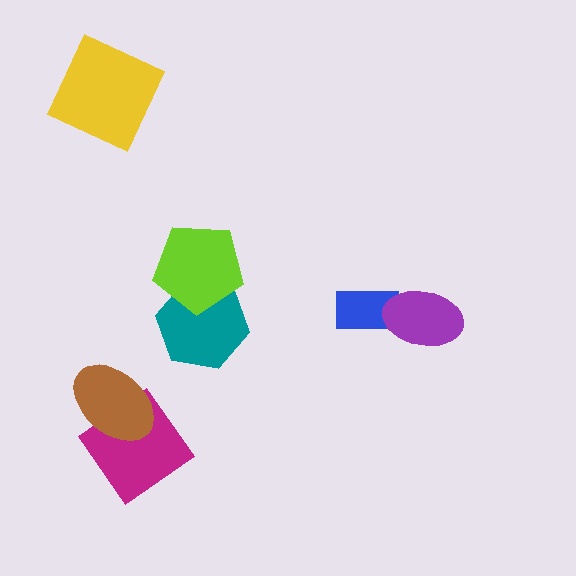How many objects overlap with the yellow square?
0 objects overlap with the yellow square.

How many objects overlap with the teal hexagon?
1 object overlaps with the teal hexagon.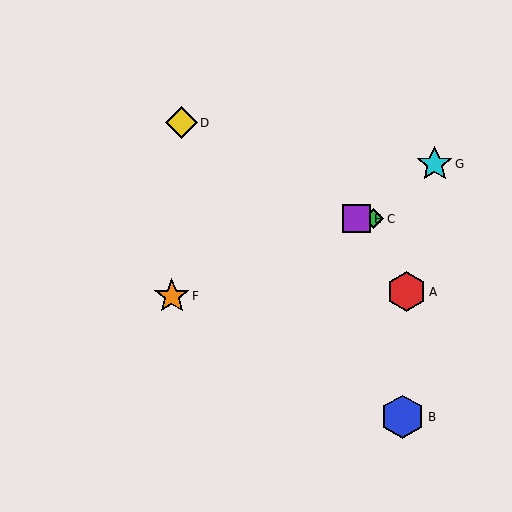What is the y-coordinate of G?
Object G is at y≈164.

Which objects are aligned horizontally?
Objects C, E are aligned horizontally.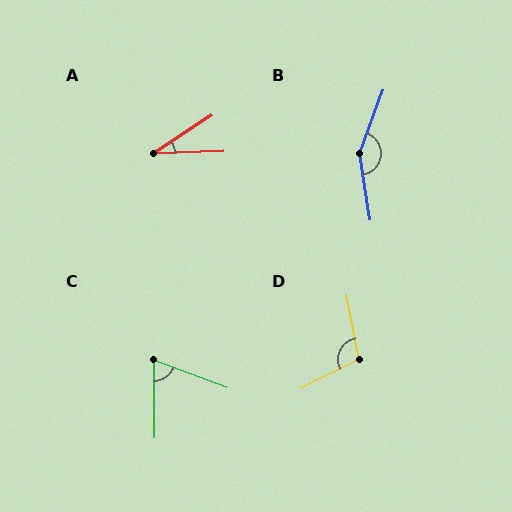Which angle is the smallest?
A, at approximately 31 degrees.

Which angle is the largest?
B, at approximately 151 degrees.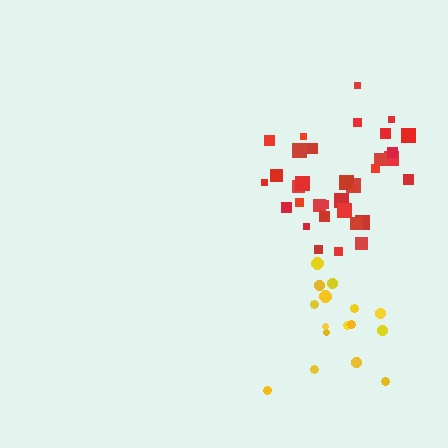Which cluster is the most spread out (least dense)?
Yellow.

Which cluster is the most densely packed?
Red.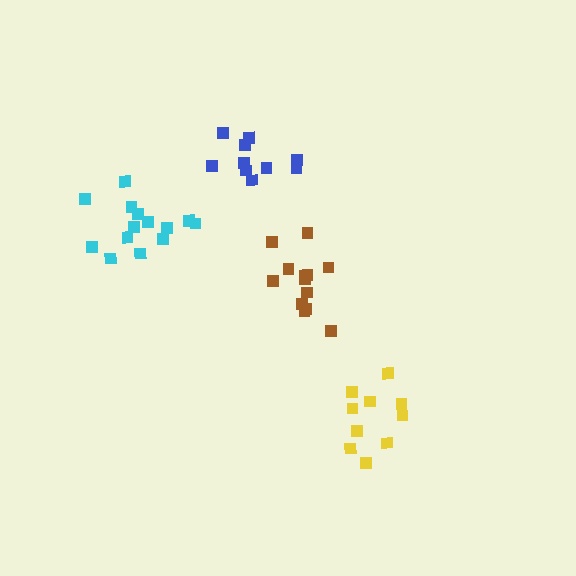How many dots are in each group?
Group 1: 14 dots, Group 2: 10 dots, Group 3: 10 dots, Group 4: 13 dots (47 total).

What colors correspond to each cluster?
The clusters are colored: cyan, blue, yellow, brown.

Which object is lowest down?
The yellow cluster is bottommost.